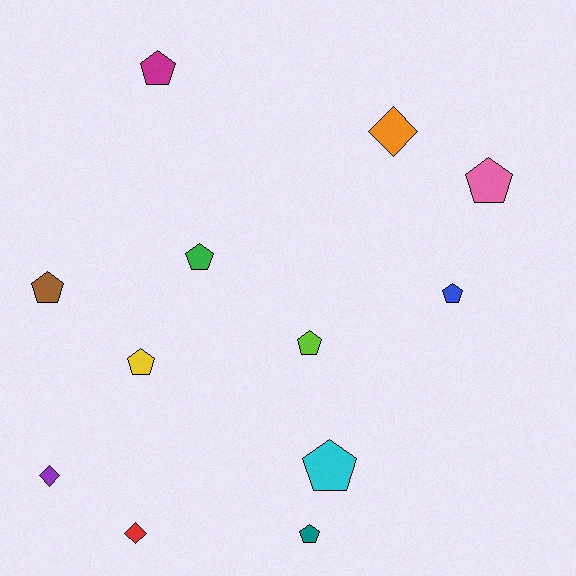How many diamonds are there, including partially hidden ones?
There are 3 diamonds.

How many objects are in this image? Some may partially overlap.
There are 12 objects.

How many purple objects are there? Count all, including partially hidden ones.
There is 1 purple object.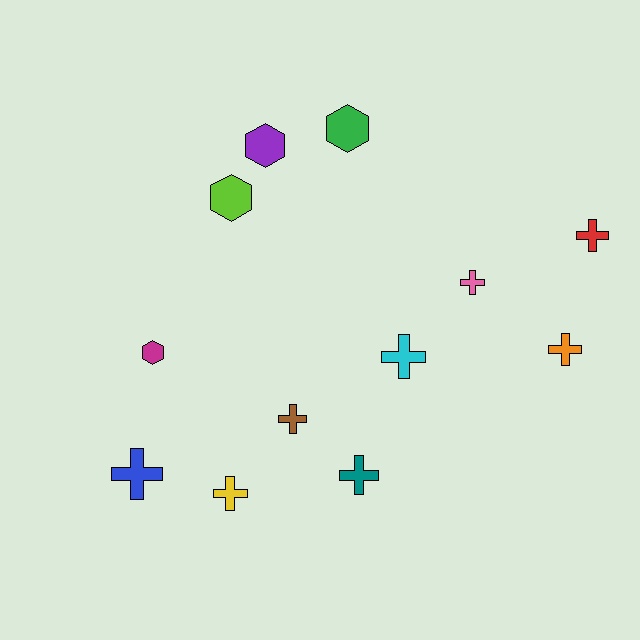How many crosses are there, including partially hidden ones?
There are 8 crosses.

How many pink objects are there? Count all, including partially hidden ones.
There is 1 pink object.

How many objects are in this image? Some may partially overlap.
There are 12 objects.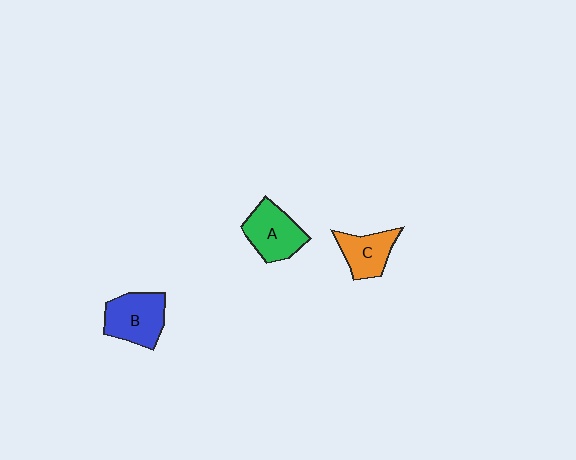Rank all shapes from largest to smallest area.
From largest to smallest: B (blue), A (green), C (orange).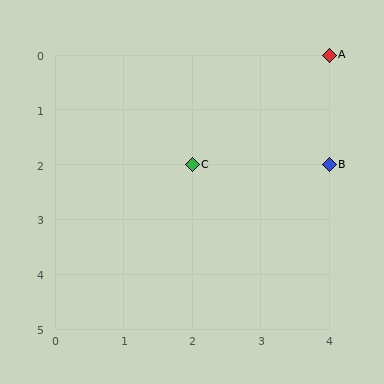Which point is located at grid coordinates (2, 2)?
Point C is at (2, 2).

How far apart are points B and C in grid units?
Points B and C are 2 columns apart.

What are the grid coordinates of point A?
Point A is at grid coordinates (4, 0).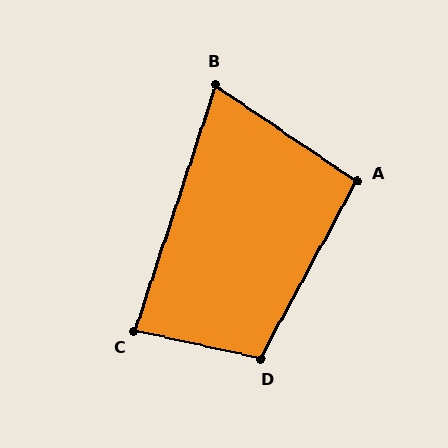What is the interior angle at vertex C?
Approximately 84 degrees (acute).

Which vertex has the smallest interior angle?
B, at approximately 74 degrees.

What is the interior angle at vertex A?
Approximately 96 degrees (obtuse).